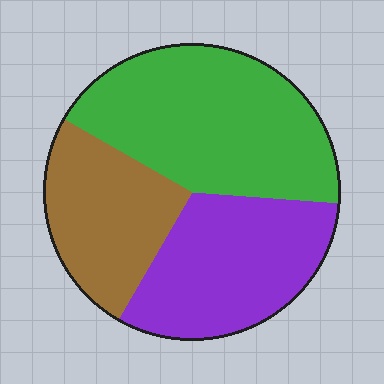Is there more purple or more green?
Green.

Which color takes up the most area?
Green, at roughly 45%.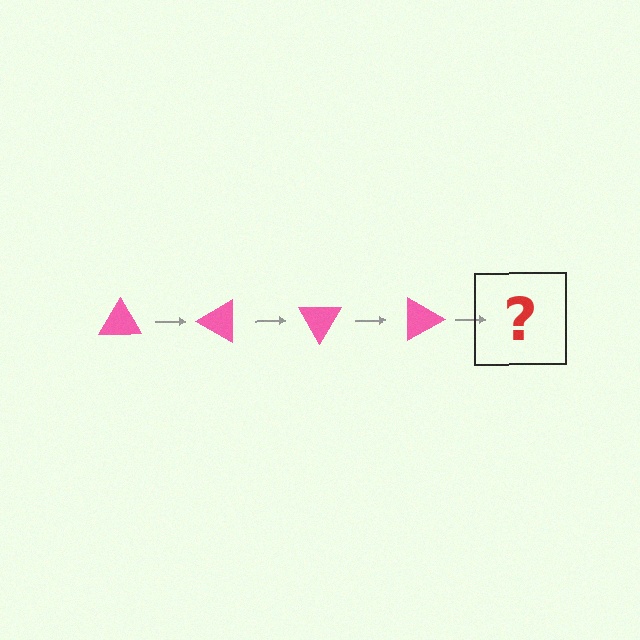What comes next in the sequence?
The next element should be a pink triangle rotated 120 degrees.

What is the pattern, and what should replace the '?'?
The pattern is that the triangle rotates 30 degrees each step. The '?' should be a pink triangle rotated 120 degrees.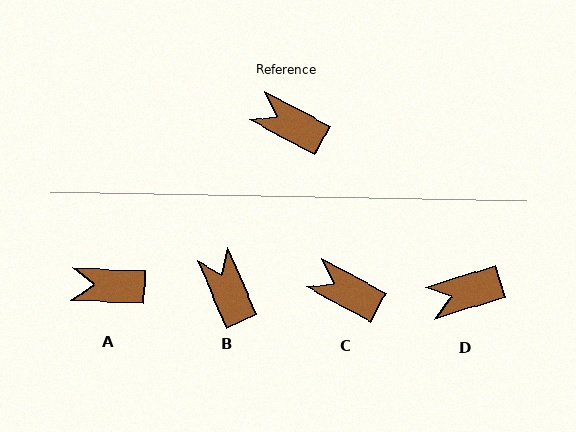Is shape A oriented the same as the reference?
No, it is off by about 26 degrees.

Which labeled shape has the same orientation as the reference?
C.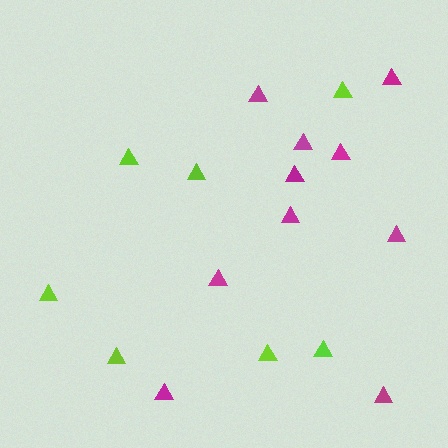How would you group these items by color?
There are 2 groups: one group of lime triangles (7) and one group of magenta triangles (10).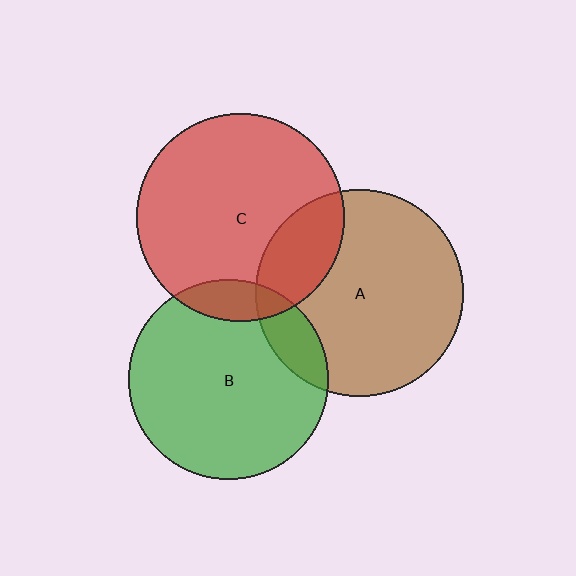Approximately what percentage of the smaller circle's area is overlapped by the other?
Approximately 10%.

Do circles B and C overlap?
Yes.